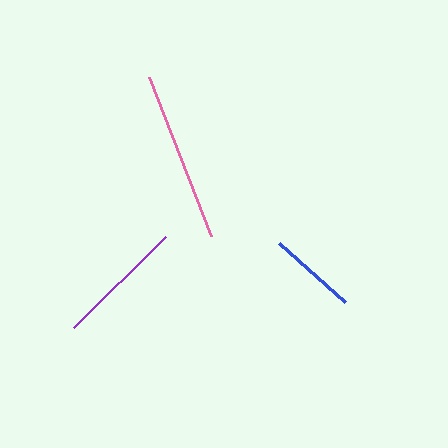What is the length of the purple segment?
The purple segment is approximately 129 pixels long.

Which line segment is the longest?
The pink line is the longest at approximately 171 pixels.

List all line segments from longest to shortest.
From longest to shortest: pink, purple, blue.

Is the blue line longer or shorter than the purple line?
The purple line is longer than the blue line.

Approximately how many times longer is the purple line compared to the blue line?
The purple line is approximately 1.5 times the length of the blue line.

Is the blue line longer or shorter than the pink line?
The pink line is longer than the blue line.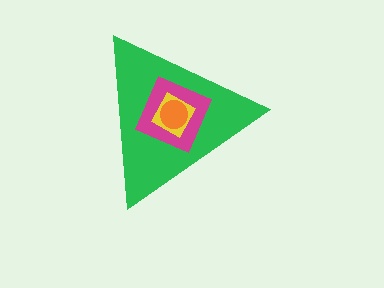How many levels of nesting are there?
4.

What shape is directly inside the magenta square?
The yellow diamond.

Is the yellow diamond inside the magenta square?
Yes.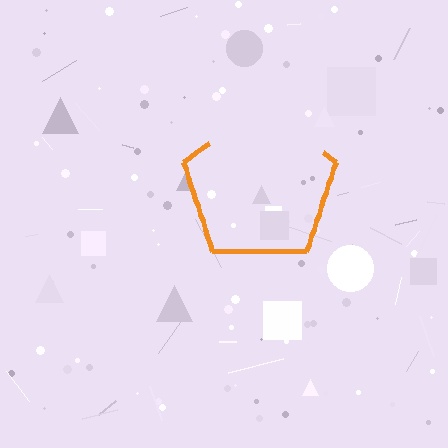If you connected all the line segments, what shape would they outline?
They would outline a pentagon.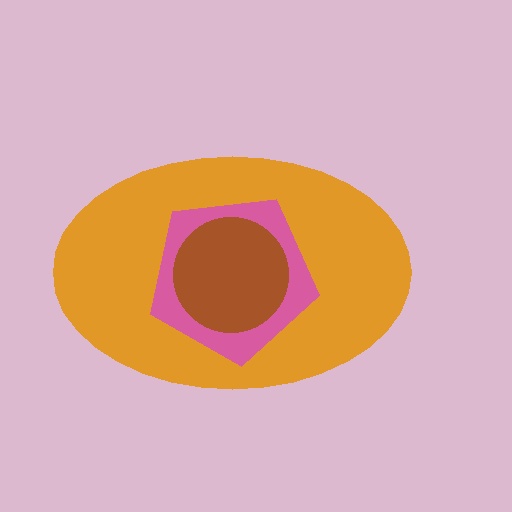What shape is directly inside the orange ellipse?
The pink pentagon.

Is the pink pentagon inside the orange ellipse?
Yes.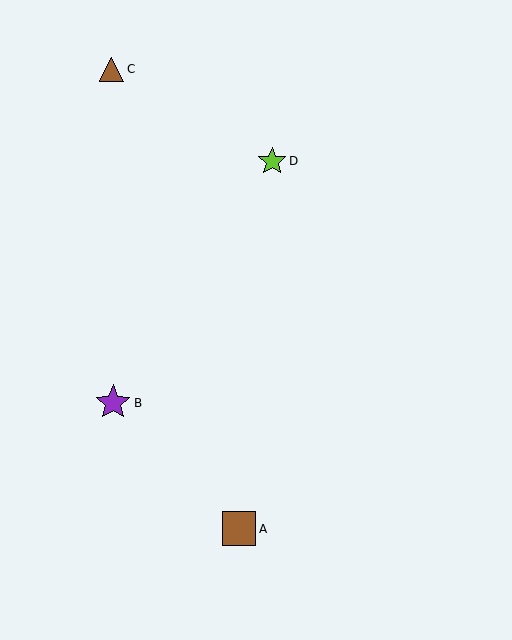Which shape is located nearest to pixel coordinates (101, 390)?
The purple star (labeled B) at (113, 403) is nearest to that location.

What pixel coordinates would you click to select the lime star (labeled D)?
Click at (272, 161) to select the lime star D.